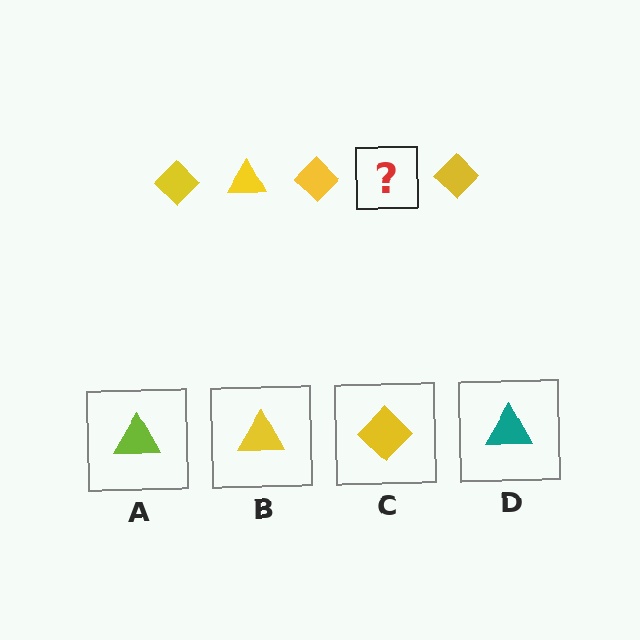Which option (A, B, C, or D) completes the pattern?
B.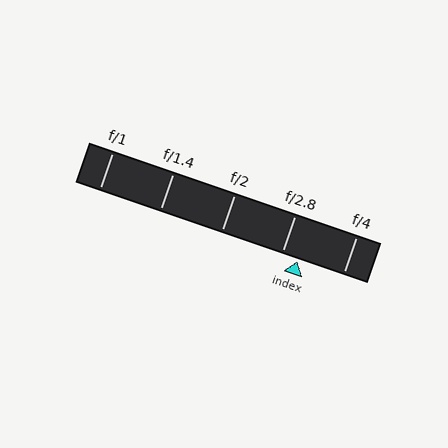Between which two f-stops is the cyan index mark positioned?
The index mark is between f/2.8 and f/4.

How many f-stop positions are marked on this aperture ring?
There are 5 f-stop positions marked.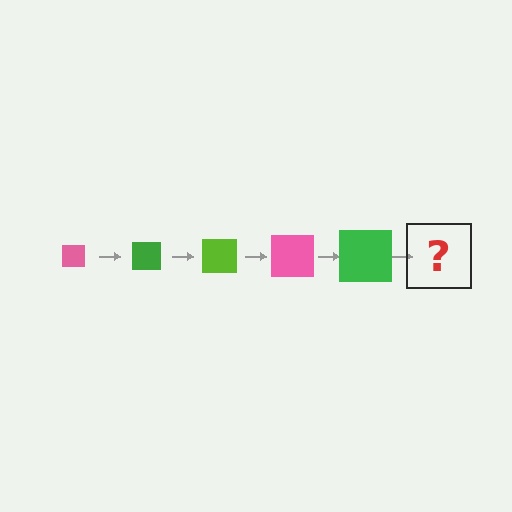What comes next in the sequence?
The next element should be a lime square, larger than the previous one.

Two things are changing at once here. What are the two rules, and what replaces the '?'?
The two rules are that the square grows larger each step and the color cycles through pink, green, and lime. The '?' should be a lime square, larger than the previous one.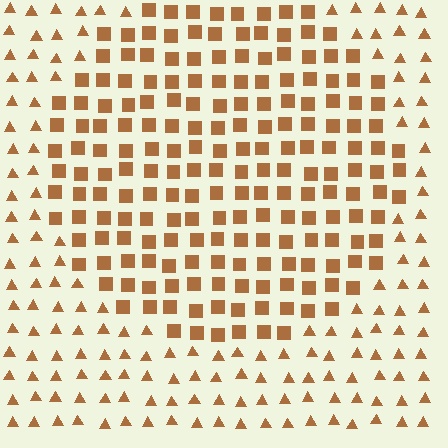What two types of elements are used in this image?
The image uses squares inside the circle region and triangles outside it.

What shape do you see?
I see a circle.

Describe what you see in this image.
The image is filled with small brown elements arranged in a uniform grid. A circle-shaped region contains squares, while the surrounding area contains triangles. The boundary is defined purely by the change in element shape.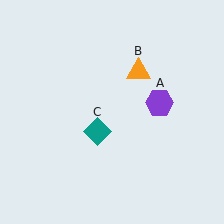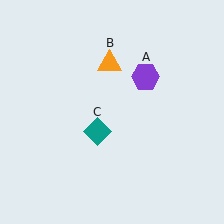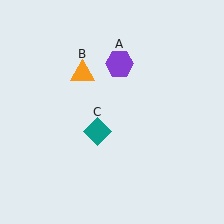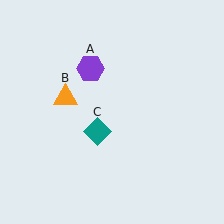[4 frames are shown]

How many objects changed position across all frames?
2 objects changed position: purple hexagon (object A), orange triangle (object B).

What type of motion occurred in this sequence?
The purple hexagon (object A), orange triangle (object B) rotated counterclockwise around the center of the scene.